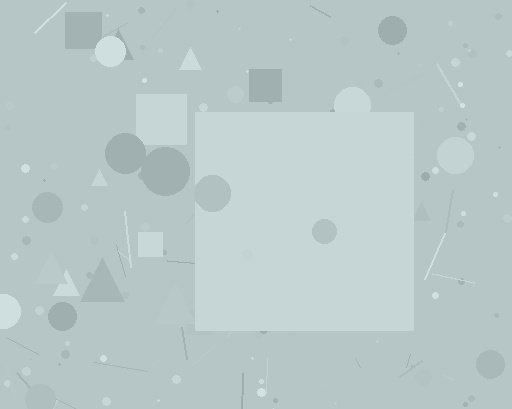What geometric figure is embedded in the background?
A square is embedded in the background.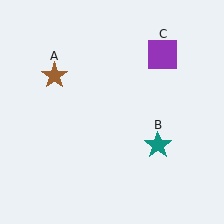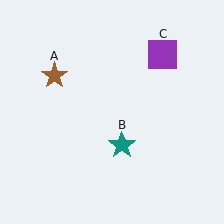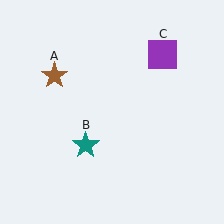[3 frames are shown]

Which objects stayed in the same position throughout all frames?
Brown star (object A) and purple square (object C) remained stationary.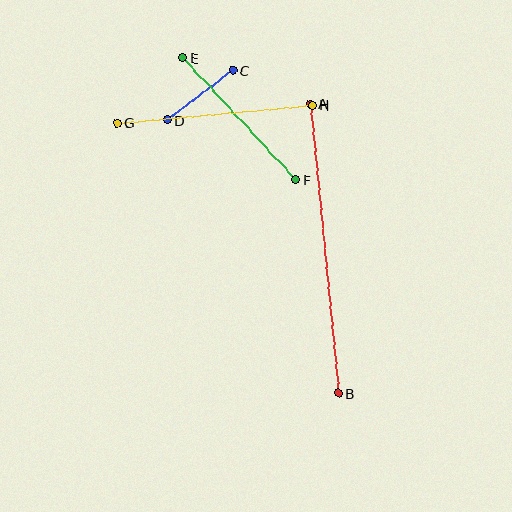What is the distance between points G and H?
The distance is approximately 196 pixels.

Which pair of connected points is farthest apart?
Points A and B are farthest apart.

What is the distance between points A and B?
The distance is approximately 291 pixels.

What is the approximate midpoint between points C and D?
The midpoint is at approximately (200, 95) pixels.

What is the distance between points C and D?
The distance is approximately 82 pixels.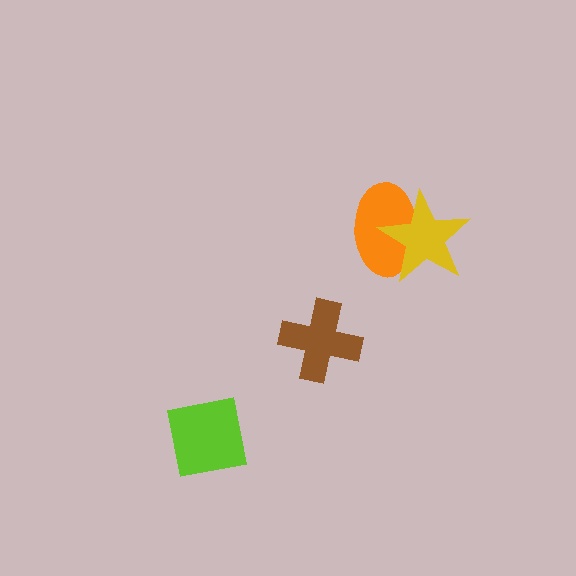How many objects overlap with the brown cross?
0 objects overlap with the brown cross.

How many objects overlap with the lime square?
0 objects overlap with the lime square.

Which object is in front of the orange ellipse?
The yellow star is in front of the orange ellipse.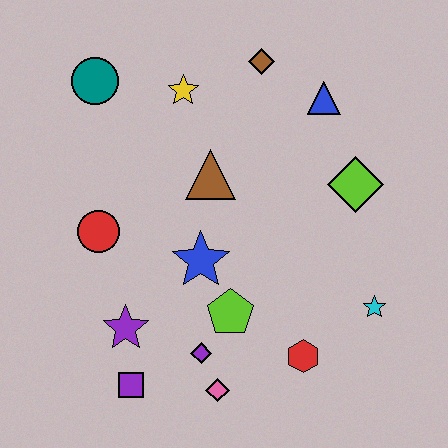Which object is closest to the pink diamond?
The purple diamond is closest to the pink diamond.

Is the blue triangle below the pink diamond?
No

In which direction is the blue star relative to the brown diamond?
The blue star is below the brown diamond.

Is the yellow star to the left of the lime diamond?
Yes